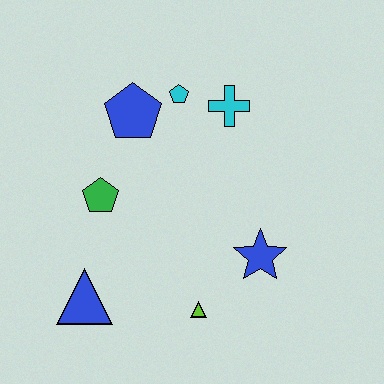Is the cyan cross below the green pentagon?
No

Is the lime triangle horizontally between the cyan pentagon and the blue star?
Yes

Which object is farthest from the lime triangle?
The cyan pentagon is farthest from the lime triangle.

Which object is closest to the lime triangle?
The blue star is closest to the lime triangle.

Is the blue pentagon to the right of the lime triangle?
No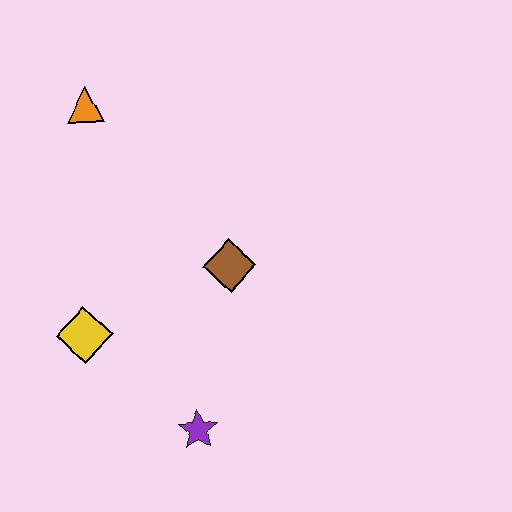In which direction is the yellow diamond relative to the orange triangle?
The yellow diamond is below the orange triangle.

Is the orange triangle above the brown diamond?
Yes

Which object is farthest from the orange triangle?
The purple star is farthest from the orange triangle.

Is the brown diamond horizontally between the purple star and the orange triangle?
No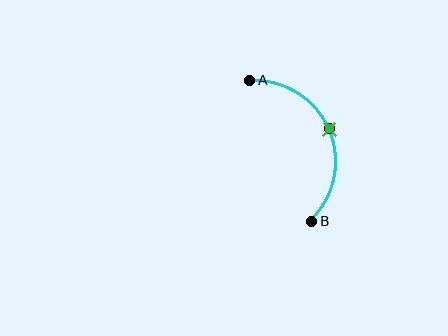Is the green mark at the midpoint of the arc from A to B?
Yes. The green mark lies on the arc at equal arc-length from both A and B — it is the arc midpoint.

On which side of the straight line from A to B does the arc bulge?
The arc bulges to the right of the straight line connecting A and B.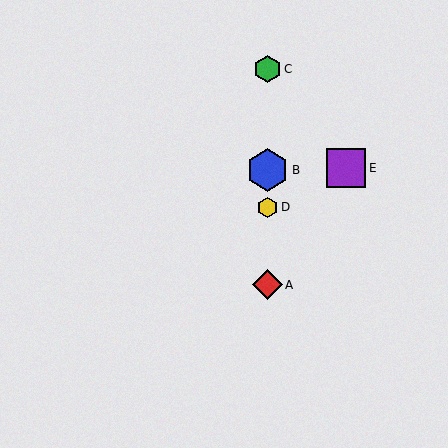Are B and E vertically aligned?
No, B is at x≈268 and E is at x≈346.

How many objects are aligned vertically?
4 objects (A, B, C, D) are aligned vertically.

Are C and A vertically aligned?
Yes, both are at x≈268.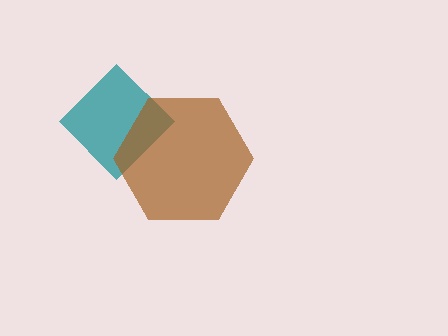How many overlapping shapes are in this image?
There are 2 overlapping shapes in the image.